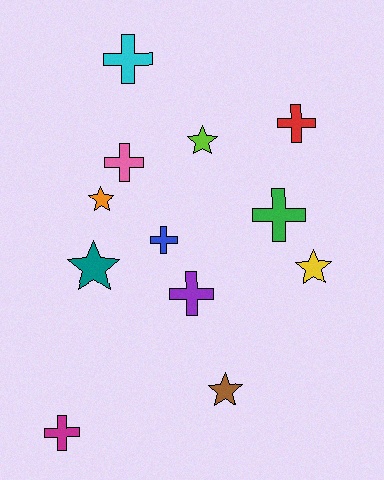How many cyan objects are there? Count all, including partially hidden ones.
There is 1 cyan object.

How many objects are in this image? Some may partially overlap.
There are 12 objects.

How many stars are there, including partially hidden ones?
There are 5 stars.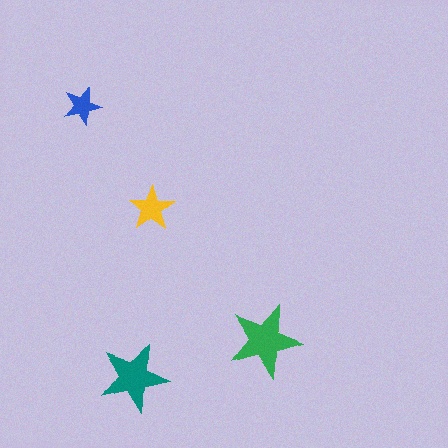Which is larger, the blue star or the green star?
The green one.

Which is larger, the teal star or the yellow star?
The teal one.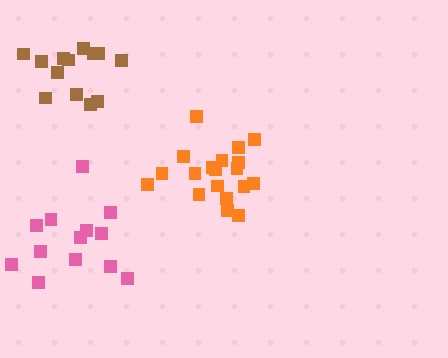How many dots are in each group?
Group 1: 13 dots, Group 2: 19 dots, Group 3: 13 dots (45 total).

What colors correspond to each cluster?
The clusters are colored: pink, orange, brown.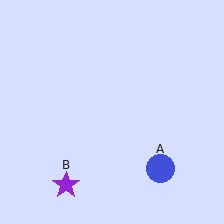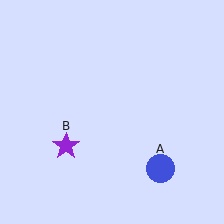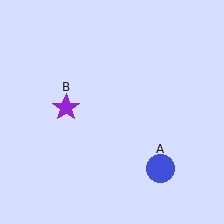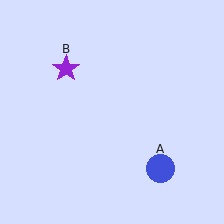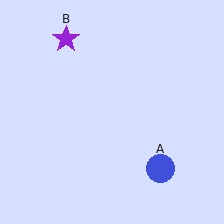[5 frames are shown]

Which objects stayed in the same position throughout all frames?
Blue circle (object A) remained stationary.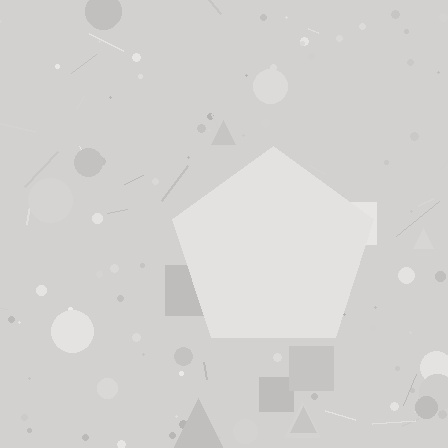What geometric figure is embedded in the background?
A pentagon is embedded in the background.